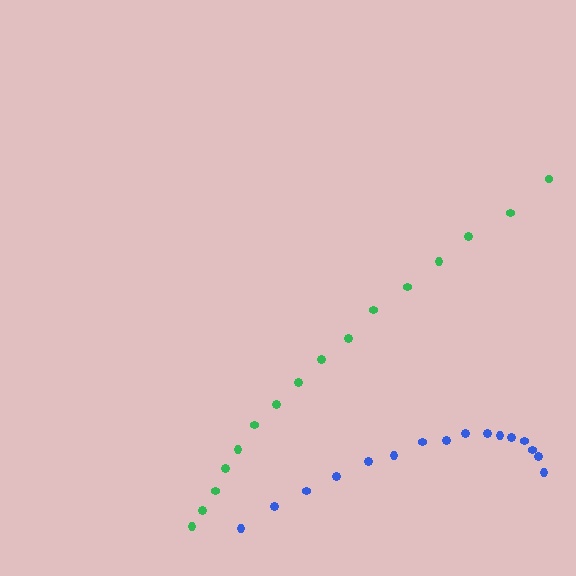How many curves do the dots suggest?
There are 2 distinct paths.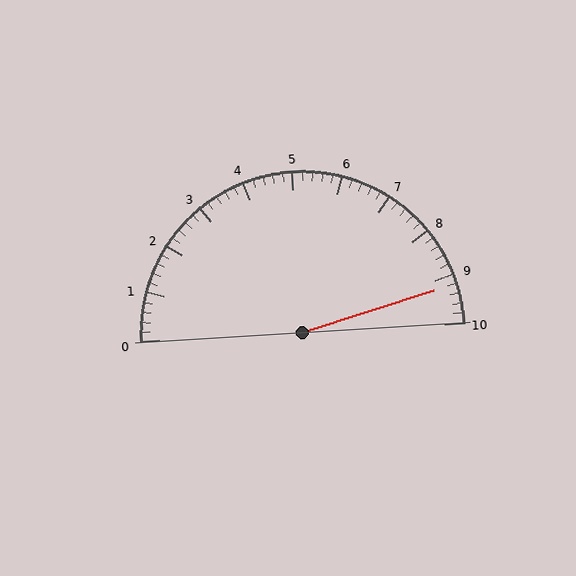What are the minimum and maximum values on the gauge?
The gauge ranges from 0 to 10.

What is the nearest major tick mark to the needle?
The nearest major tick mark is 9.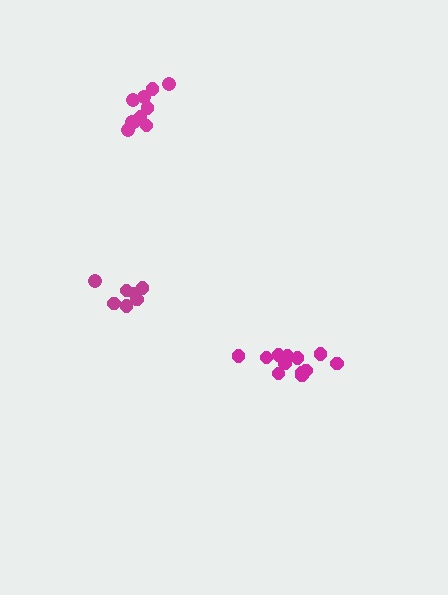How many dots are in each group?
Group 1: 12 dots, Group 2: 10 dots, Group 3: 7 dots (29 total).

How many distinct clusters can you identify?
There are 3 distinct clusters.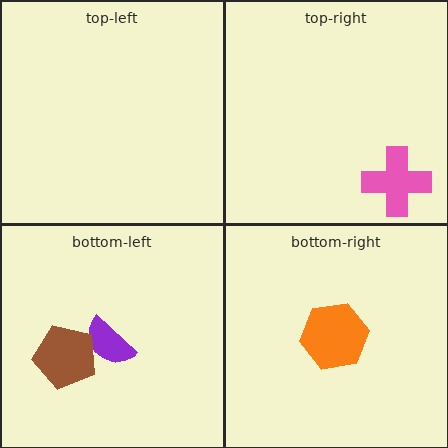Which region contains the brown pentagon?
The bottom-left region.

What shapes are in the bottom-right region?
The orange hexagon.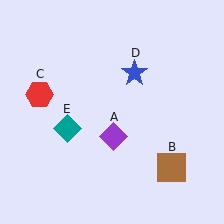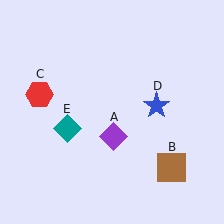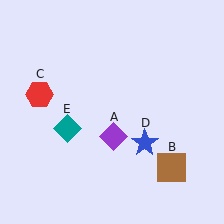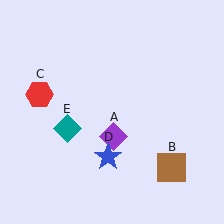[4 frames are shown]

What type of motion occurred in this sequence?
The blue star (object D) rotated clockwise around the center of the scene.